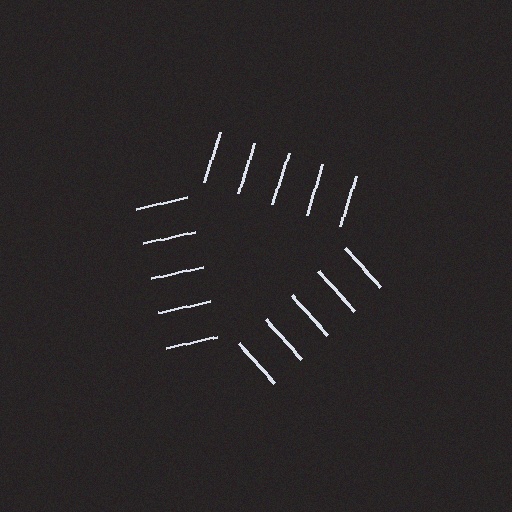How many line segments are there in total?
15 — 5 along each of the 3 edges.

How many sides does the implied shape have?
3 sides — the line-ends trace a triangle.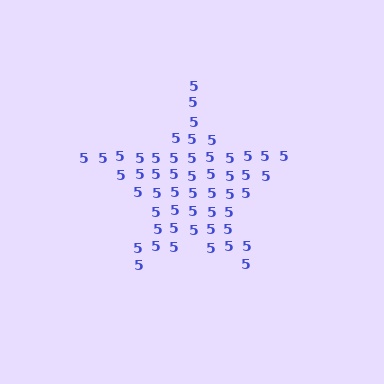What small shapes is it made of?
It is made of small digit 5's.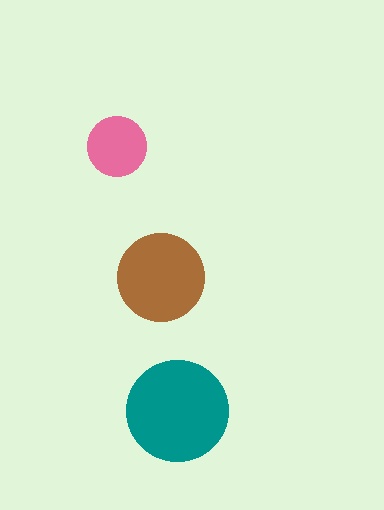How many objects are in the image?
There are 3 objects in the image.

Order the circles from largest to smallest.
the teal one, the brown one, the pink one.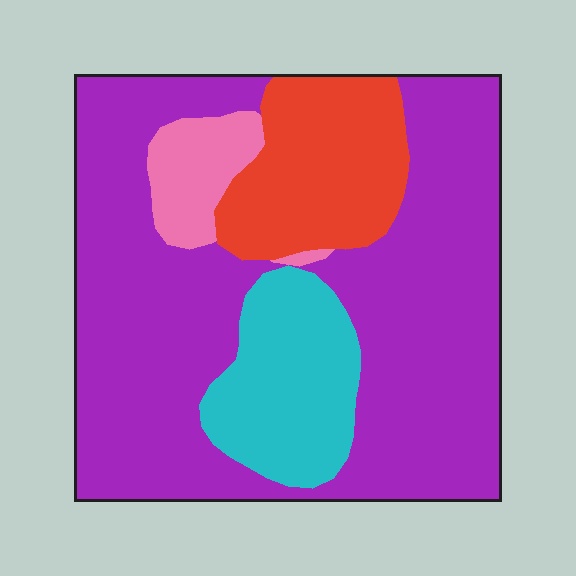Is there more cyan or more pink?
Cyan.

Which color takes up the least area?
Pink, at roughly 5%.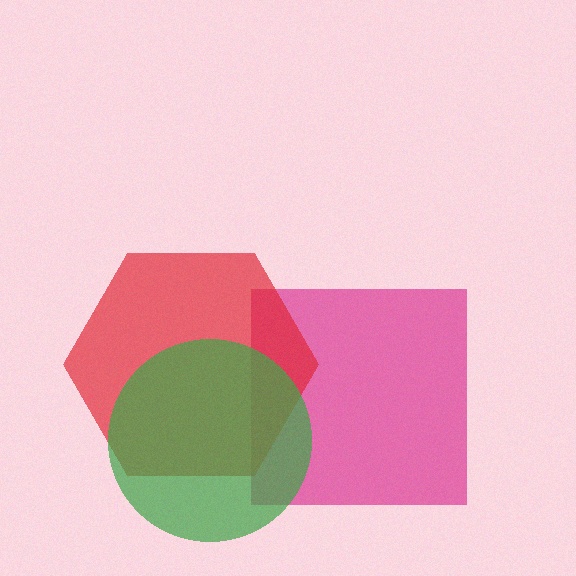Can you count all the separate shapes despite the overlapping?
Yes, there are 3 separate shapes.